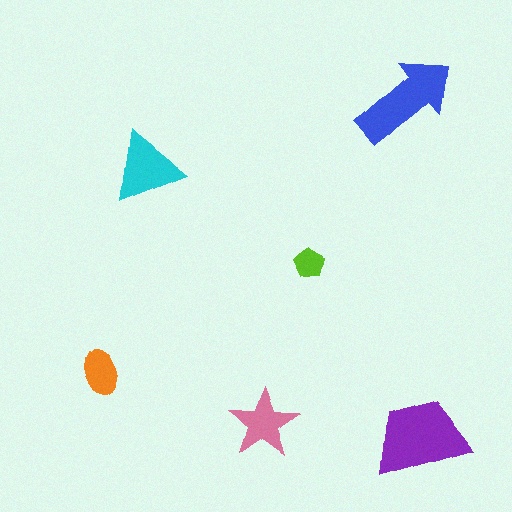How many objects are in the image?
There are 6 objects in the image.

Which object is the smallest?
The lime pentagon.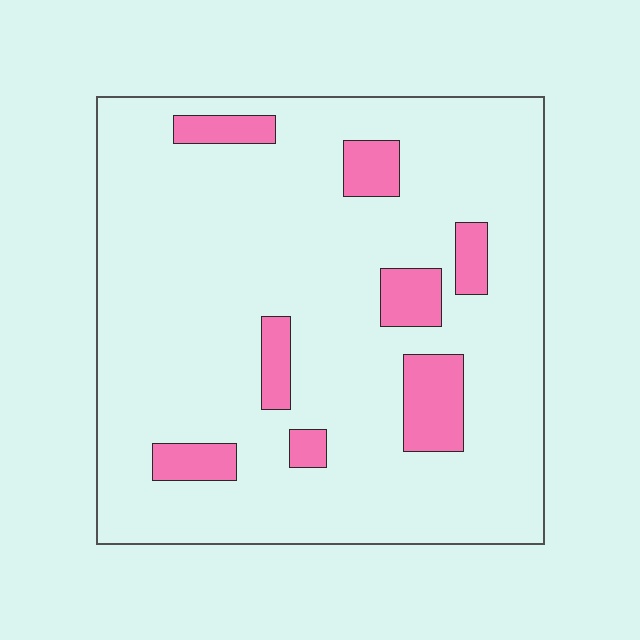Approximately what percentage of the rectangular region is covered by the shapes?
Approximately 15%.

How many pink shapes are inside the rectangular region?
8.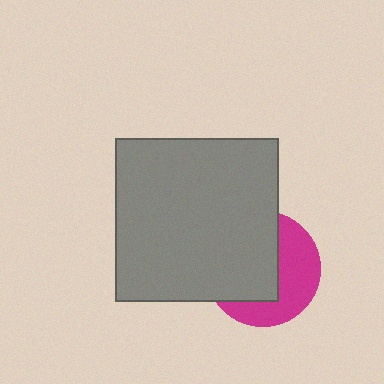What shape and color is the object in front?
The object in front is a gray square.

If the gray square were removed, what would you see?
You would see the complete magenta circle.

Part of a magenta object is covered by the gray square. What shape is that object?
It is a circle.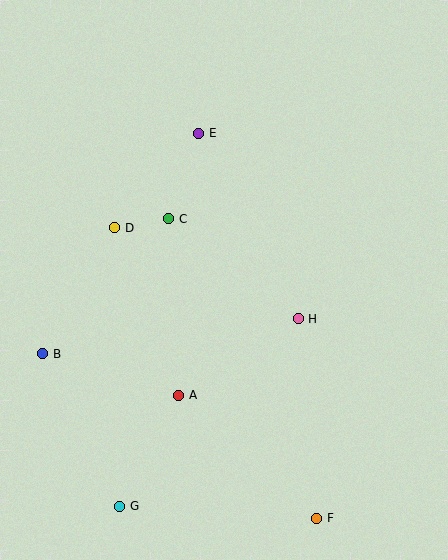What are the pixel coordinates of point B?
Point B is at (43, 354).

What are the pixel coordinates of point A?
Point A is at (179, 395).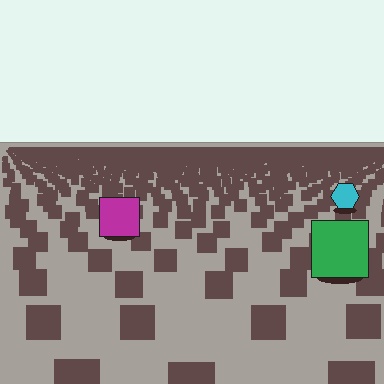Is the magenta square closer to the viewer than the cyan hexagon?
Yes. The magenta square is closer — you can tell from the texture gradient: the ground texture is coarser near it.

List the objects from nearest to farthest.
From nearest to farthest: the green square, the magenta square, the cyan hexagon.